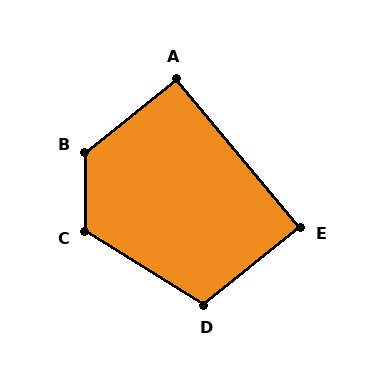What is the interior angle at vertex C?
Approximately 122 degrees (obtuse).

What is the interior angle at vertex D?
Approximately 109 degrees (obtuse).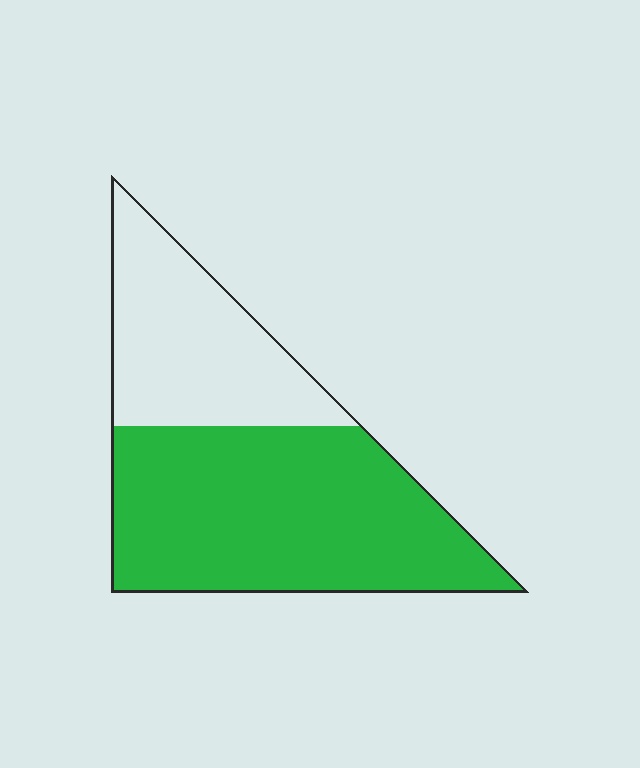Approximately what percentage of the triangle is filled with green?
Approximately 65%.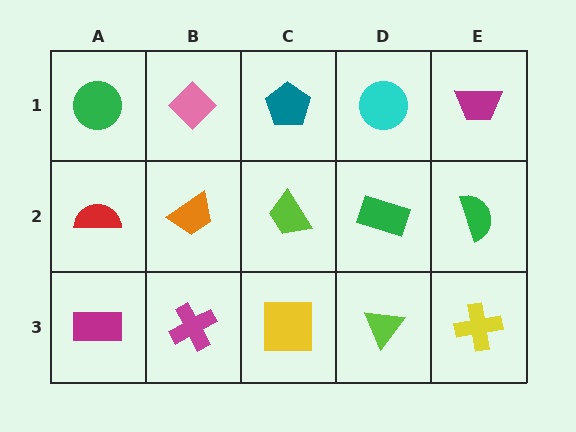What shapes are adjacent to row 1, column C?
A lime trapezoid (row 2, column C), a pink diamond (row 1, column B), a cyan circle (row 1, column D).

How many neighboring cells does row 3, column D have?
3.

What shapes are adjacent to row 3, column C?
A lime trapezoid (row 2, column C), a magenta cross (row 3, column B), a lime triangle (row 3, column D).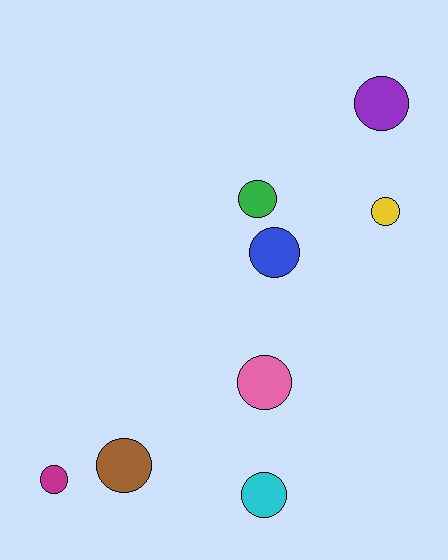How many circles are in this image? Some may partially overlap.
There are 8 circles.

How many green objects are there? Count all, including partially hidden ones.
There is 1 green object.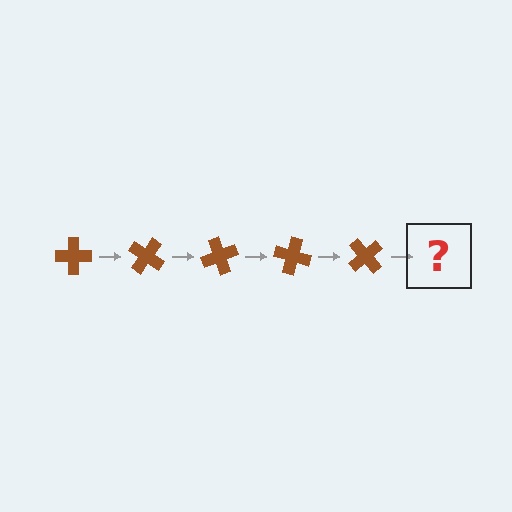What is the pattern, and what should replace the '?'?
The pattern is that the cross rotates 35 degrees each step. The '?' should be a brown cross rotated 175 degrees.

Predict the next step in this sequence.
The next step is a brown cross rotated 175 degrees.